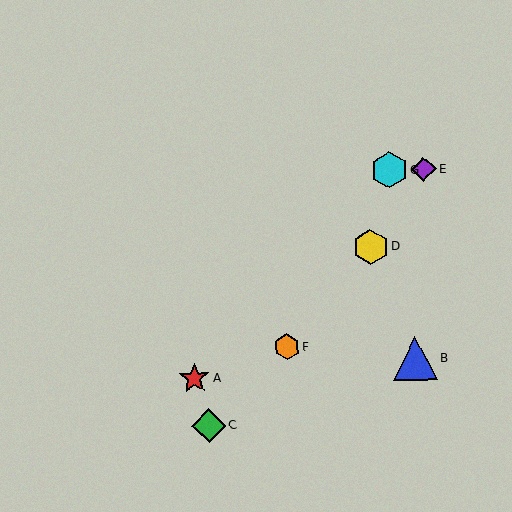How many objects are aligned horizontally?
2 objects (E, G) are aligned horizontally.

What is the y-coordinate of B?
Object B is at y≈359.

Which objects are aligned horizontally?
Objects E, G are aligned horizontally.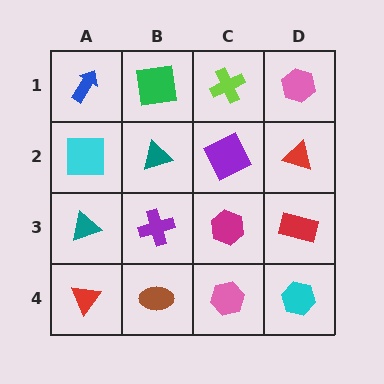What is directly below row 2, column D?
A red rectangle.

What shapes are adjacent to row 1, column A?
A cyan square (row 2, column A), a green square (row 1, column B).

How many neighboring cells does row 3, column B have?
4.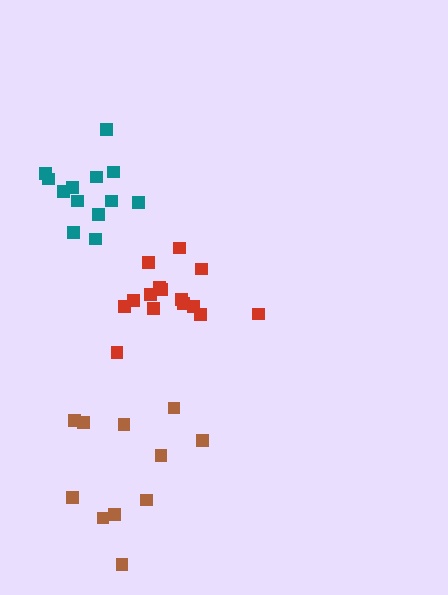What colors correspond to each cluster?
The clusters are colored: teal, brown, red.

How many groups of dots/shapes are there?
There are 3 groups.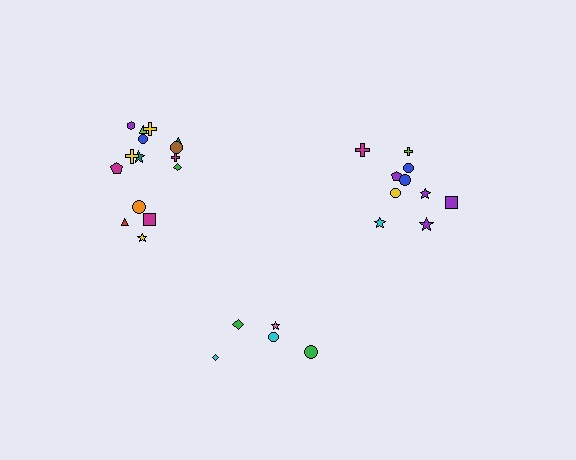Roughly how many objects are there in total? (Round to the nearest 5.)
Roughly 30 objects in total.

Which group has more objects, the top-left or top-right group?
The top-left group.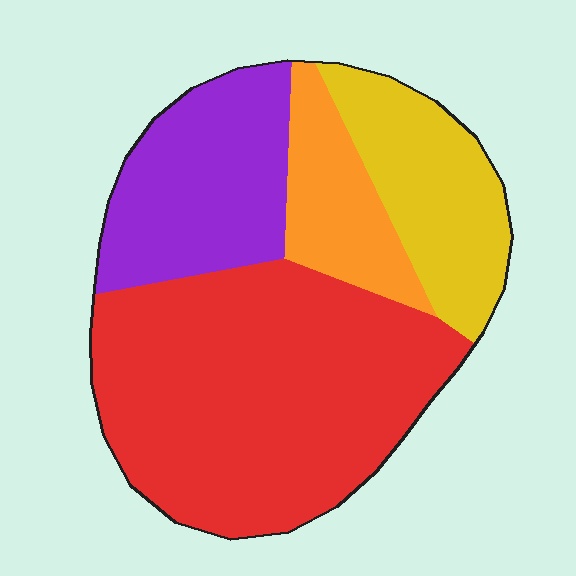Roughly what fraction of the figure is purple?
Purple covers 21% of the figure.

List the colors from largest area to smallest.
From largest to smallest: red, purple, yellow, orange.